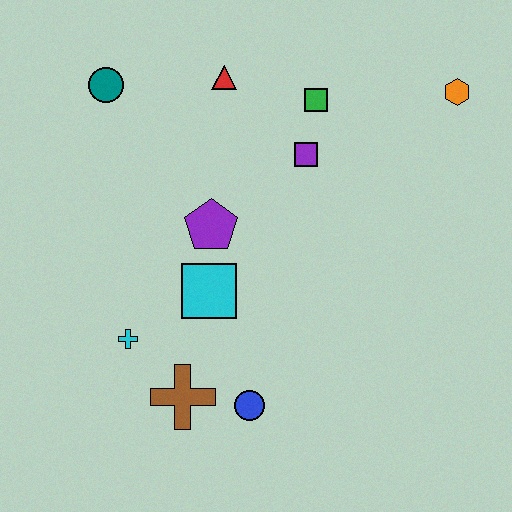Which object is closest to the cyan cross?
The brown cross is closest to the cyan cross.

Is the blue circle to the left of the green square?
Yes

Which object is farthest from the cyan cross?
The orange hexagon is farthest from the cyan cross.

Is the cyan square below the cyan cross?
No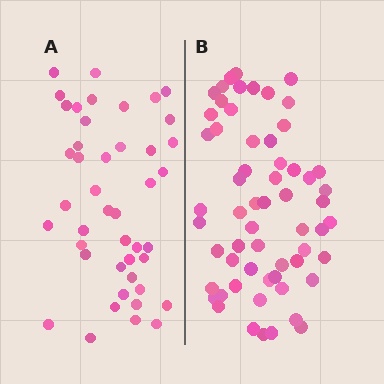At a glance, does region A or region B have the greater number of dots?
Region B (the right region) has more dots.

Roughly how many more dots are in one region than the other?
Region B has approximately 15 more dots than region A.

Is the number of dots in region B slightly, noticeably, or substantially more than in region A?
Region B has noticeably more, but not dramatically so. The ratio is roughly 1.4 to 1.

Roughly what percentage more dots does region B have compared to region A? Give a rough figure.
About 35% more.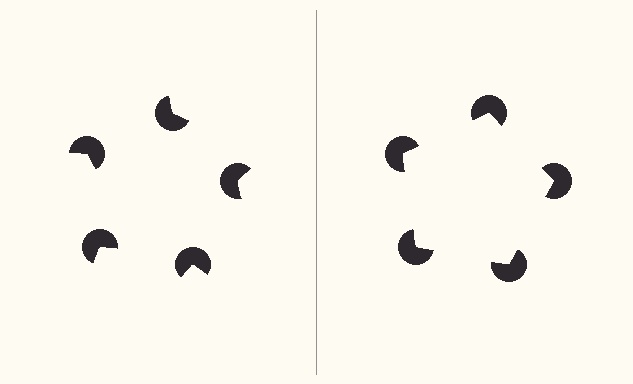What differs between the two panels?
The pac-man discs are positioned identically on both sides; only the wedge orientations differ. On the right they align to a pentagon; on the left they are misaligned.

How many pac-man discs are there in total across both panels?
10 — 5 on each side.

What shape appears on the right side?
An illusory pentagon.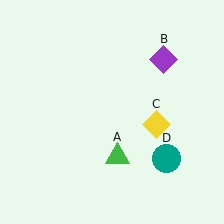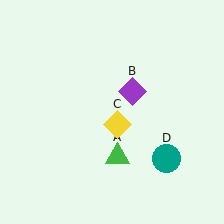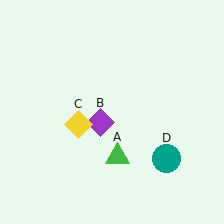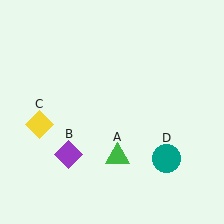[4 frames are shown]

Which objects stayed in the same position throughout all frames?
Green triangle (object A) and teal circle (object D) remained stationary.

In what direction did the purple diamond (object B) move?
The purple diamond (object B) moved down and to the left.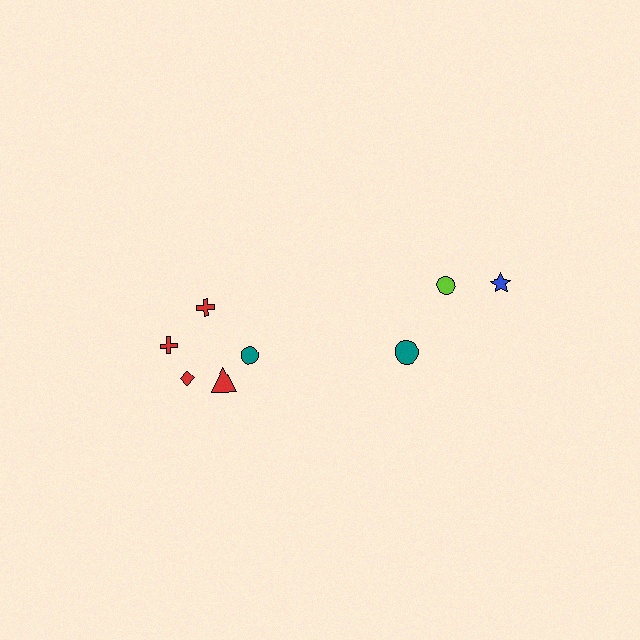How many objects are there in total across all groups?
There are 8 objects.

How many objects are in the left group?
There are 5 objects.